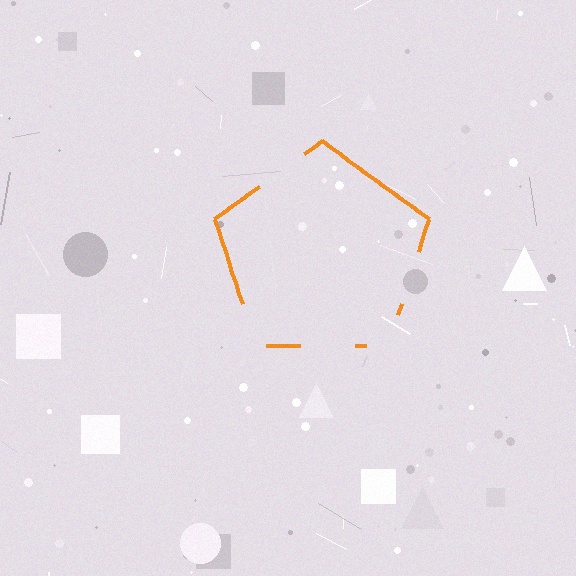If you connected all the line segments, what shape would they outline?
They would outline a pentagon.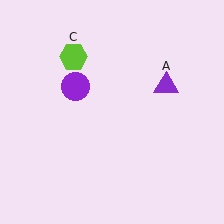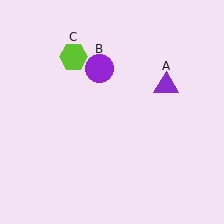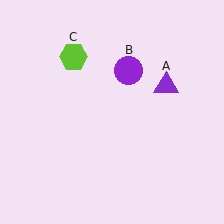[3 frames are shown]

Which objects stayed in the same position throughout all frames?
Purple triangle (object A) and lime hexagon (object C) remained stationary.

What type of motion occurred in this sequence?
The purple circle (object B) rotated clockwise around the center of the scene.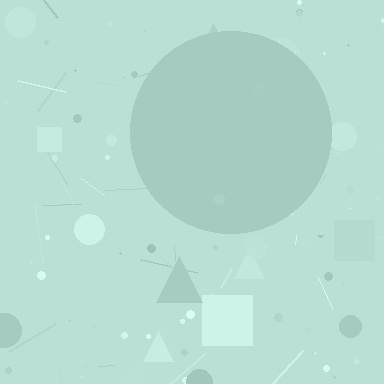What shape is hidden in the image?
A circle is hidden in the image.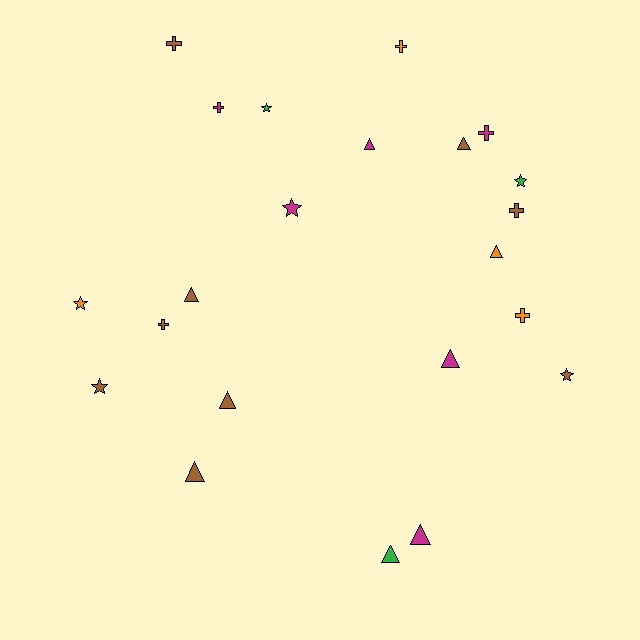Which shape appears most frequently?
Triangle, with 9 objects.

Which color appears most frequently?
Brown, with 9 objects.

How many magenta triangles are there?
There are 3 magenta triangles.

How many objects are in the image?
There are 22 objects.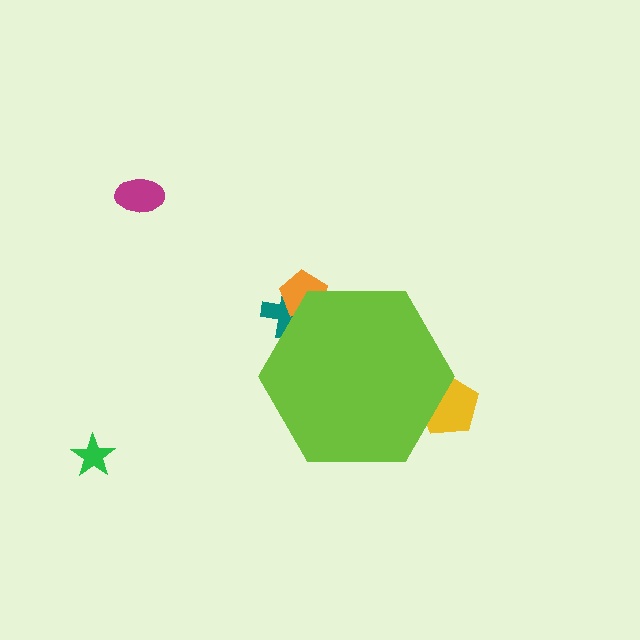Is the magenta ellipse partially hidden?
No, the magenta ellipse is fully visible.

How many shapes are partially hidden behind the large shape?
3 shapes are partially hidden.